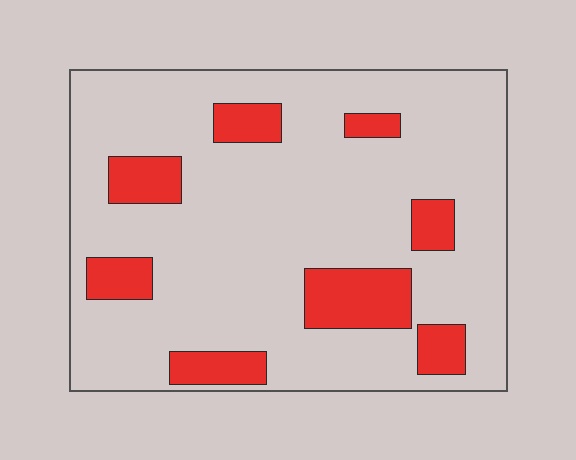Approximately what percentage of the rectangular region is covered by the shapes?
Approximately 20%.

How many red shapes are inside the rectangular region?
8.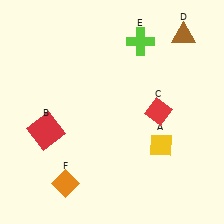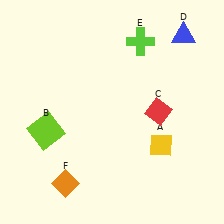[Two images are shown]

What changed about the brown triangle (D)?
In Image 1, D is brown. In Image 2, it changed to blue.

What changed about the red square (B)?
In Image 1, B is red. In Image 2, it changed to lime.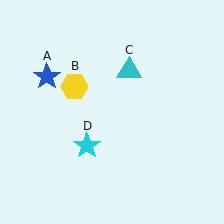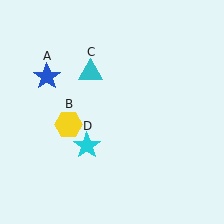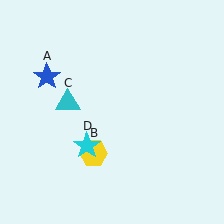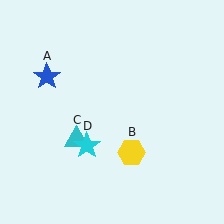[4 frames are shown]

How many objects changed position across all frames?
2 objects changed position: yellow hexagon (object B), cyan triangle (object C).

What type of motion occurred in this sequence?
The yellow hexagon (object B), cyan triangle (object C) rotated counterclockwise around the center of the scene.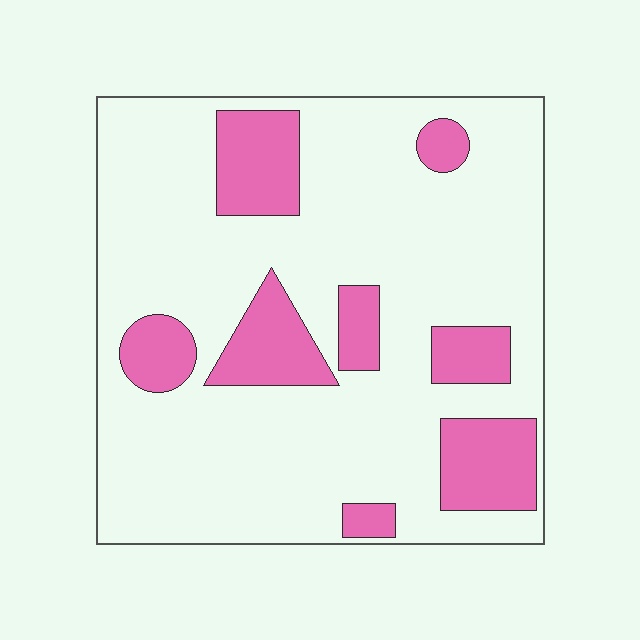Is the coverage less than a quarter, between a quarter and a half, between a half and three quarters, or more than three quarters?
Less than a quarter.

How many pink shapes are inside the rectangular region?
8.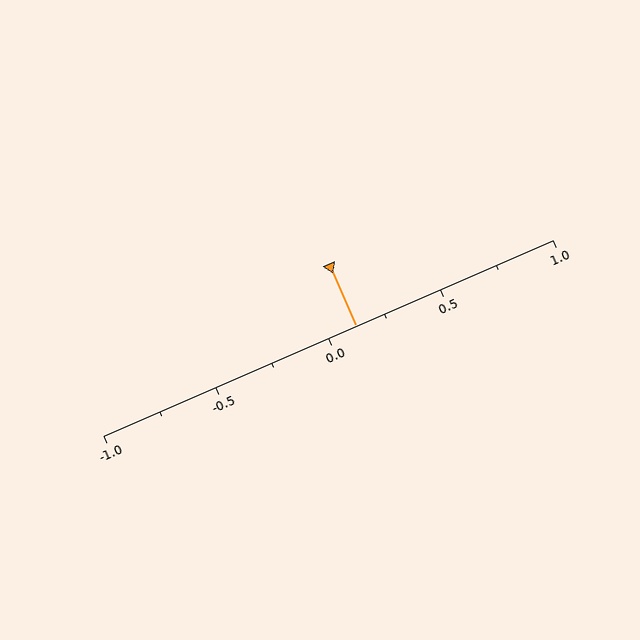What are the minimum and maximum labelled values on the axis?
The axis runs from -1.0 to 1.0.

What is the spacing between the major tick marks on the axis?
The major ticks are spaced 0.5 apart.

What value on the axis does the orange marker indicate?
The marker indicates approximately 0.12.